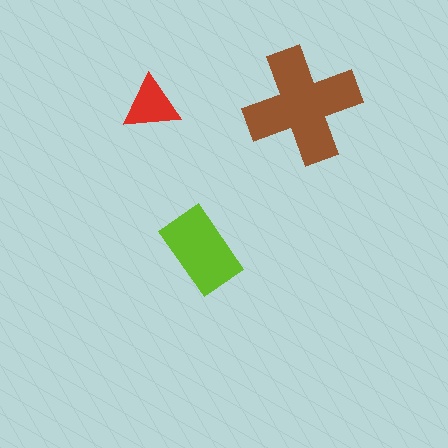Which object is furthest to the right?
The brown cross is rightmost.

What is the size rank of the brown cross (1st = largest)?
1st.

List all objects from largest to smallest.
The brown cross, the lime rectangle, the red triangle.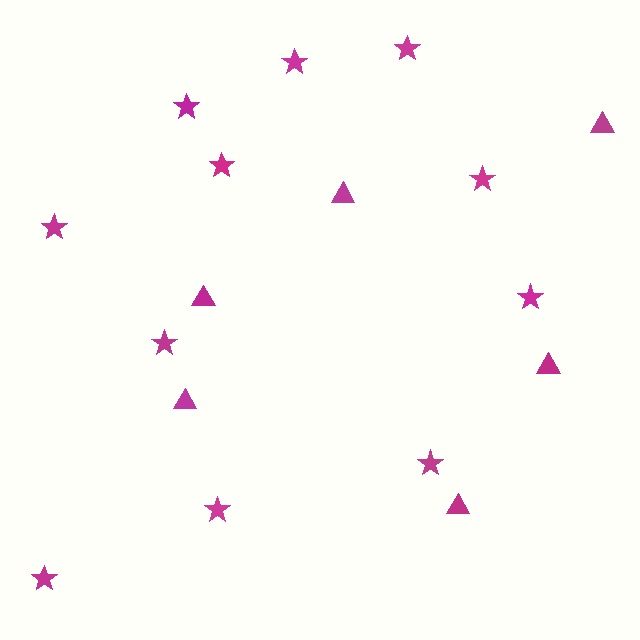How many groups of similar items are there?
There are 2 groups: one group of triangles (6) and one group of stars (11).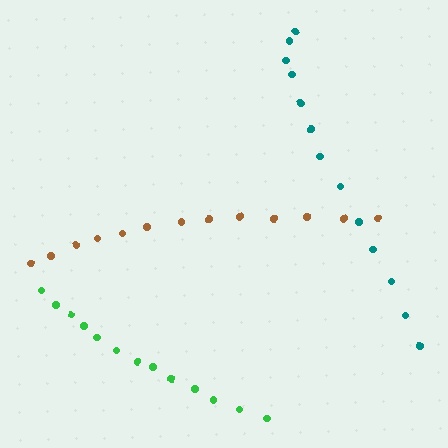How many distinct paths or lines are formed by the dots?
There are 3 distinct paths.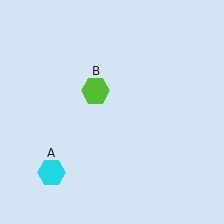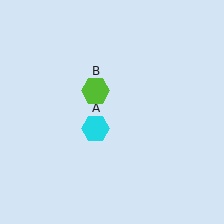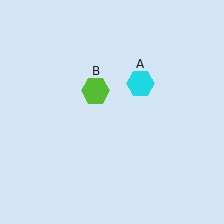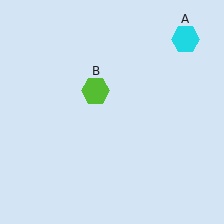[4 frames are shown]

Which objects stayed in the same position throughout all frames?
Lime hexagon (object B) remained stationary.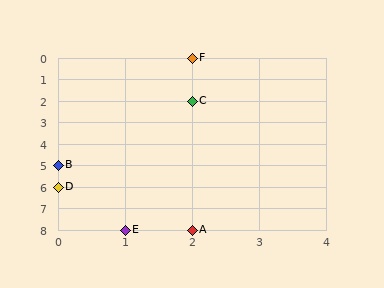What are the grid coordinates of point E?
Point E is at grid coordinates (1, 8).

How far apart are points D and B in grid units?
Points D and B are 1 row apart.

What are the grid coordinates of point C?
Point C is at grid coordinates (2, 2).